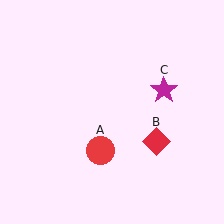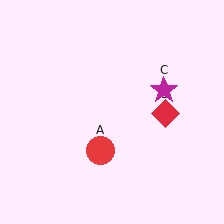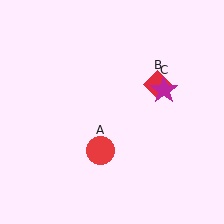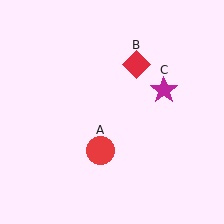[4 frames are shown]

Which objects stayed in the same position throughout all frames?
Red circle (object A) and magenta star (object C) remained stationary.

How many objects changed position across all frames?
1 object changed position: red diamond (object B).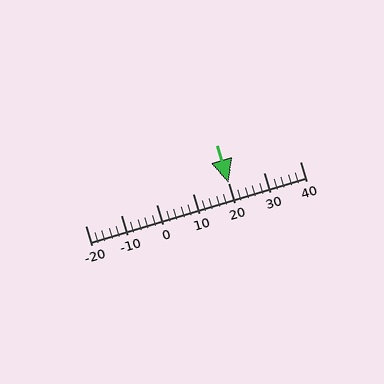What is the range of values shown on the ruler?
The ruler shows values from -20 to 40.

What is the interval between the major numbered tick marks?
The major tick marks are spaced 10 units apart.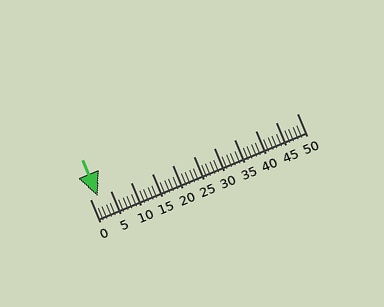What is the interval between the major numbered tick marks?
The major tick marks are spaced 5 units apart.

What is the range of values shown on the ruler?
The ruler shows values from 0 to 50.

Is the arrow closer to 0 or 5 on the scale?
The arrow is closer to 0.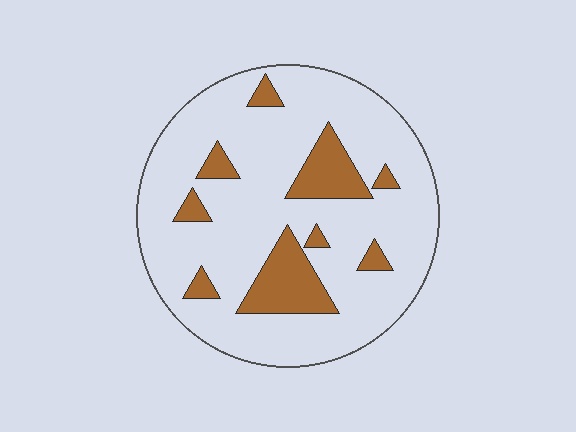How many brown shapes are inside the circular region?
9.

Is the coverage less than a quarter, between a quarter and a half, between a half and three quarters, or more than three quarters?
Less than a quarter.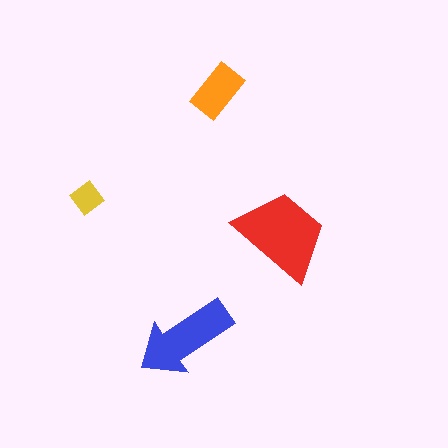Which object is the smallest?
The yellow diamond.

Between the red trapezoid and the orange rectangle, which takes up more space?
The red trapezoid.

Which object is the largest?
The red trapezoid.